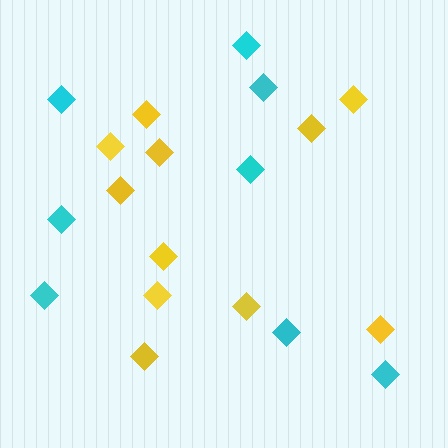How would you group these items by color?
There are 2 groups: one group of yellow diamonds (11) and one group of cyan diamonds (8).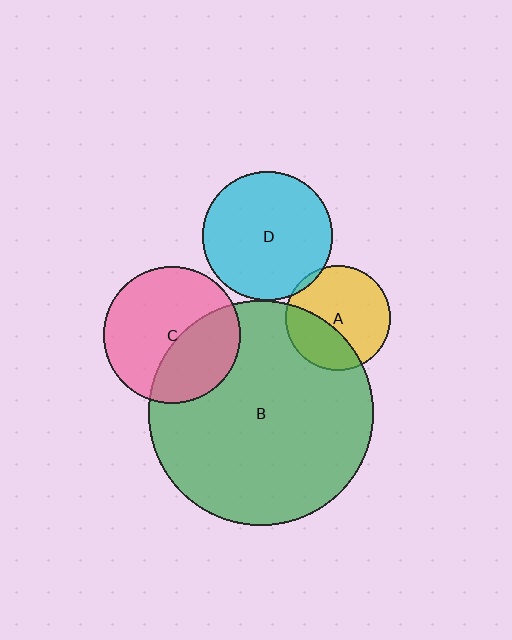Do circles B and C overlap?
Yes.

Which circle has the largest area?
Circle B (green).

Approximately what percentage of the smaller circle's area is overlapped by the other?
Approximately 40%.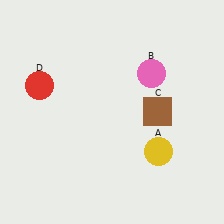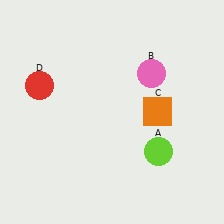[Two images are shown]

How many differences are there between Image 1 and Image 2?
There are 2 differences between the two images.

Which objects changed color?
A changed from yellow to lime. C changed from brown to orange.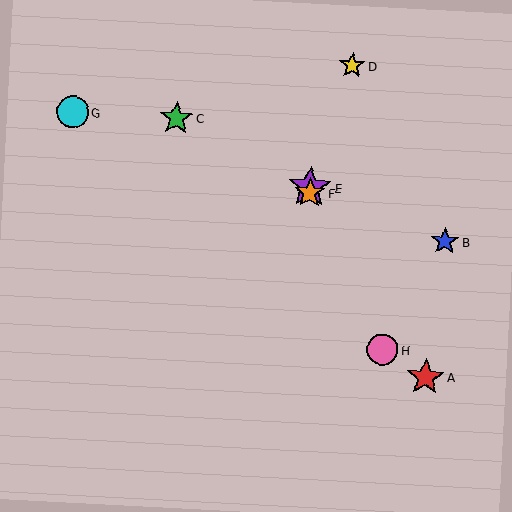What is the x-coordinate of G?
Object G is at x≈73.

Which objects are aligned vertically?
Objects E, F are aligned vertically.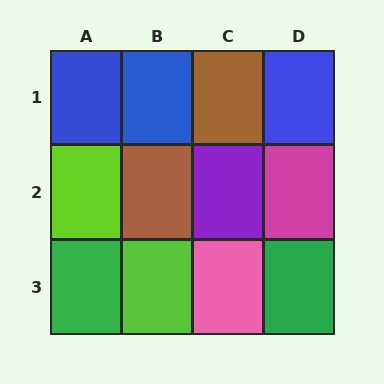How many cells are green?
2 cells are green.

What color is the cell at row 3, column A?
Green.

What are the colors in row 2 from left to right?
Lime, brown, purple, magenta.